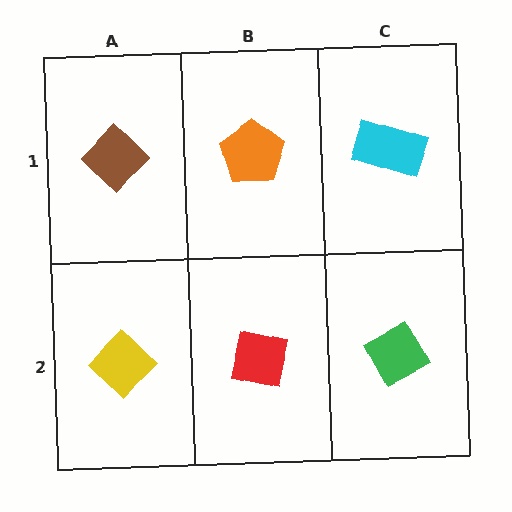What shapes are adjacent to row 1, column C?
A green diamond (row 2, column C), an orange pentagon (row 1, column B).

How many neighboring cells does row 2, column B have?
3.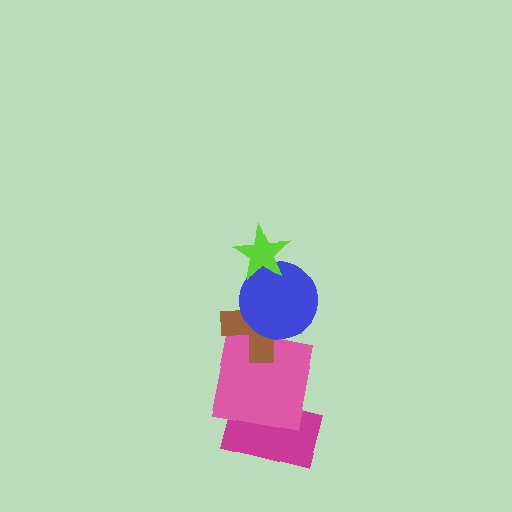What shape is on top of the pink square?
The brown cross is on top of the pink square.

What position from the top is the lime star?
The lime star is 1st from the top.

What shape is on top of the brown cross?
The blue circle is on top of the brown cross.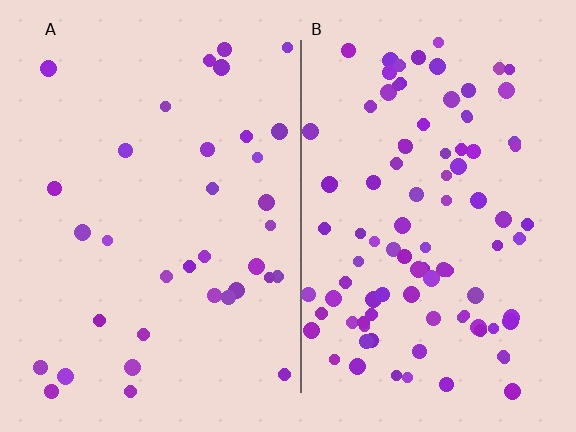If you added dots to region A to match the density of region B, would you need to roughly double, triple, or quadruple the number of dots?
Approximately triple.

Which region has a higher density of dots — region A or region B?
B (the right).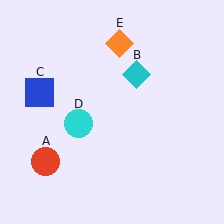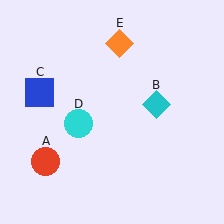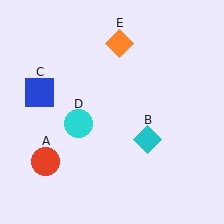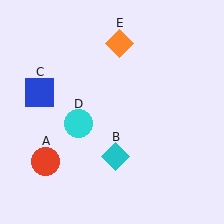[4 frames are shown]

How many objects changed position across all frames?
1 object changed position: cyan diamond (object B).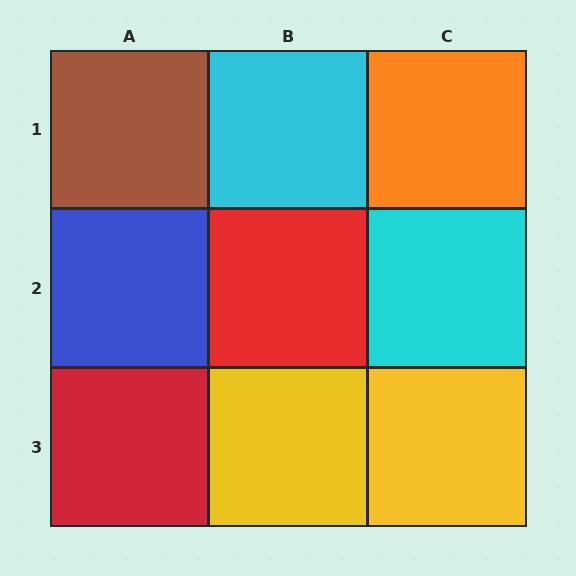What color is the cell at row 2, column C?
Cyan.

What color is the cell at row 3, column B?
Yellow.